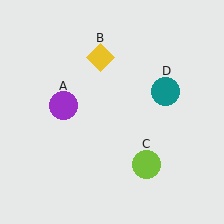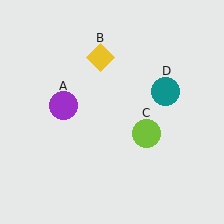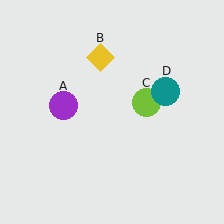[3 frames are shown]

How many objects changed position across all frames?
1 object changed position: lime circle (object C).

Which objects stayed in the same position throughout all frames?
Purple circle (object A) and yellow diamond (object B) and teal circle (object D) remained stationary.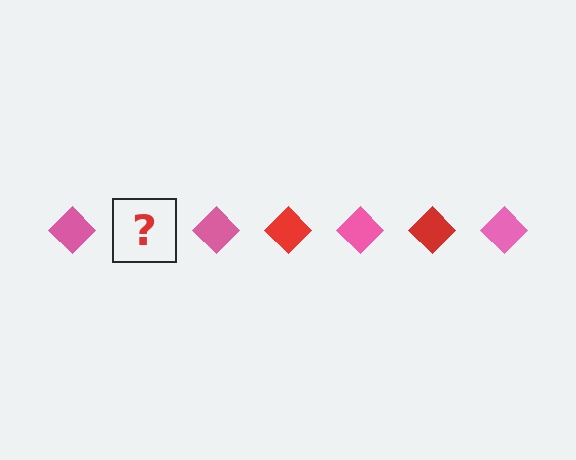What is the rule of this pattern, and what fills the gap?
The rule is that the pattern cycles through pink, red diamonds. The gap should be filled with a red diamond.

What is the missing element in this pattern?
The missing element is a red diamond.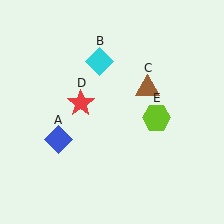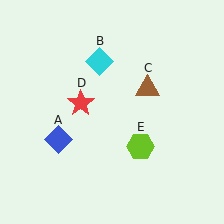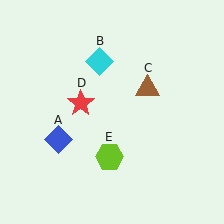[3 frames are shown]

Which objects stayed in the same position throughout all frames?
Blue diamond (object A) and cyan diamond (object B) and brown triangle (object C) and red star (object D) remained stationary.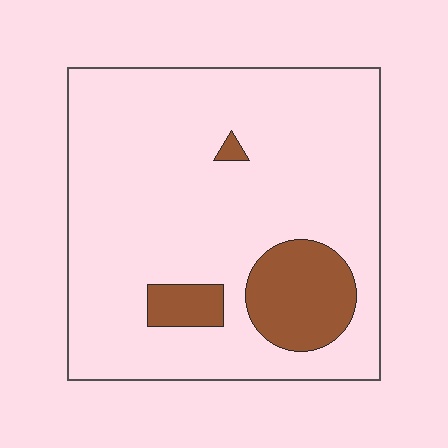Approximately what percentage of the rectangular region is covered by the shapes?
Approximately 15%.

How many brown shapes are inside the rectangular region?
3.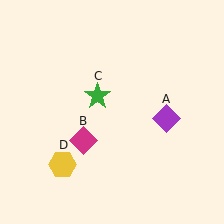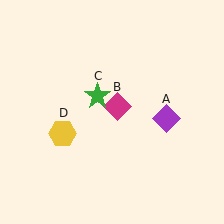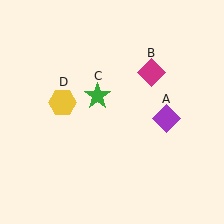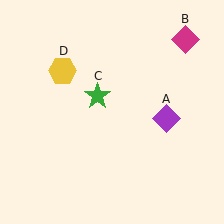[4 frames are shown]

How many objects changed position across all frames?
2 objects changed position: magenta diamond (object B), yellow hexagon (object D).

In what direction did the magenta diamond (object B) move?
The magenta diamond (object B) moved up and to the right.